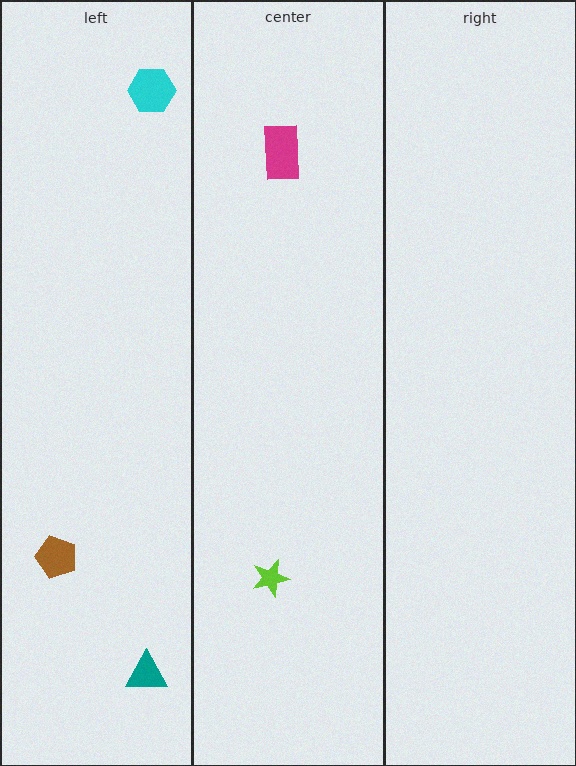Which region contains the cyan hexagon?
The left region.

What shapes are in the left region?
The cyan hexagon, the brown pentagon, the teal triangle.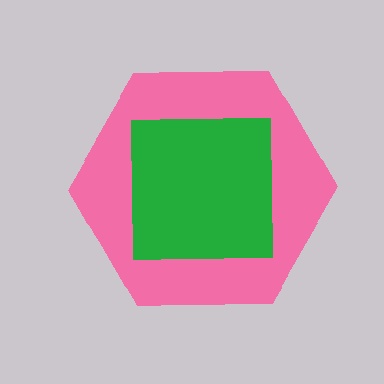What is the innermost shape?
The green square.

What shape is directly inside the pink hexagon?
The green square.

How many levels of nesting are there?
2.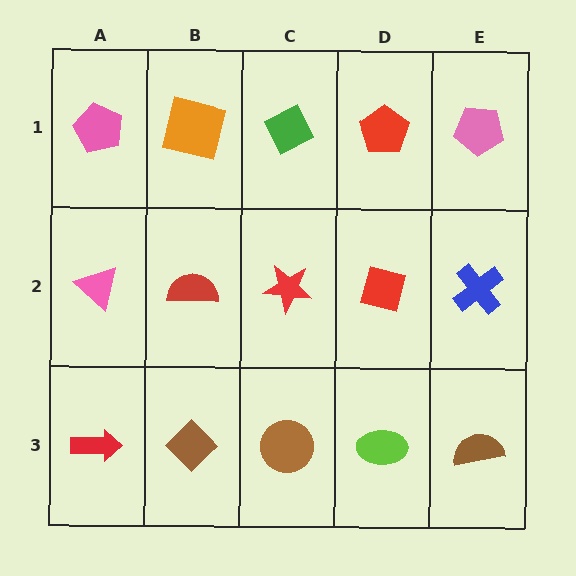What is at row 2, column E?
A blue cross.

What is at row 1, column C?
A green diamond.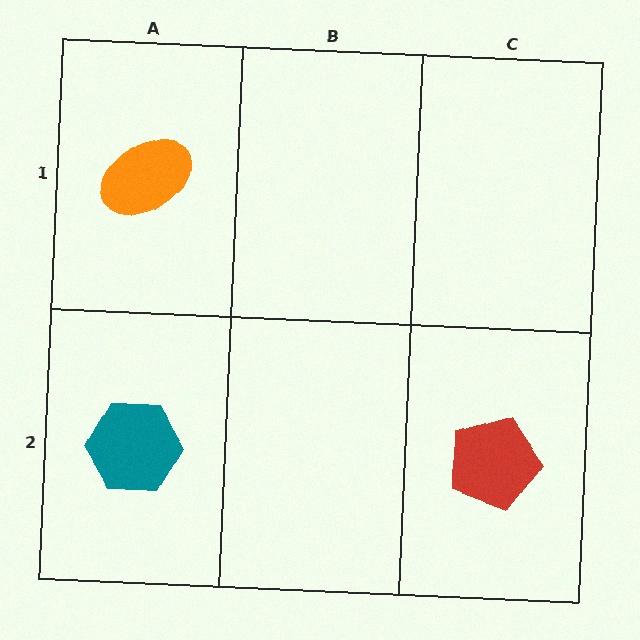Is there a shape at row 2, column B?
No, that cell is empty.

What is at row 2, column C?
A red pentagon.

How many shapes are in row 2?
2 shapes.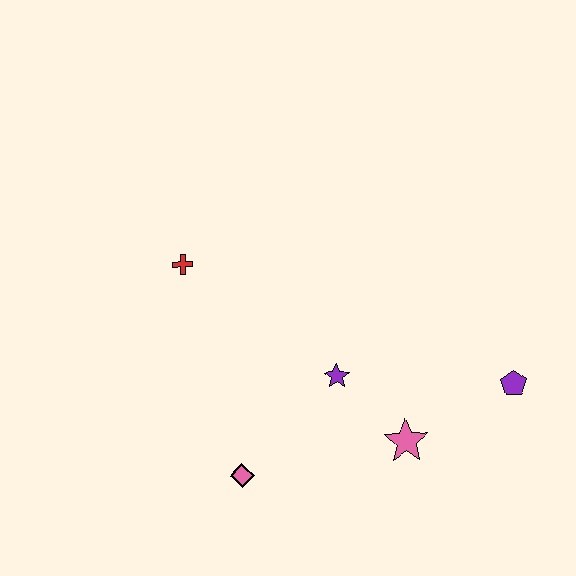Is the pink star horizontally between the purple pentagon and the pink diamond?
Yes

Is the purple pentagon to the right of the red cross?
Yes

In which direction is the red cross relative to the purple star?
The red cross is to the left of the purple star.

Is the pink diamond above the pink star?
No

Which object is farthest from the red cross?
The purple pentagon is farthest from the red cross.